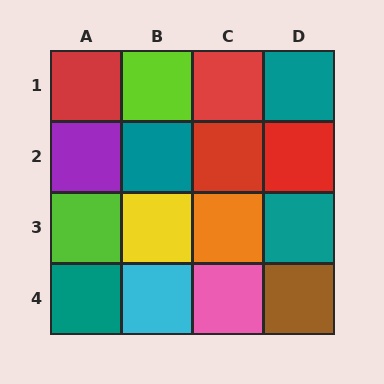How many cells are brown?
1 cell is brown.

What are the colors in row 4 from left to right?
Teal, cyan, pink, brown.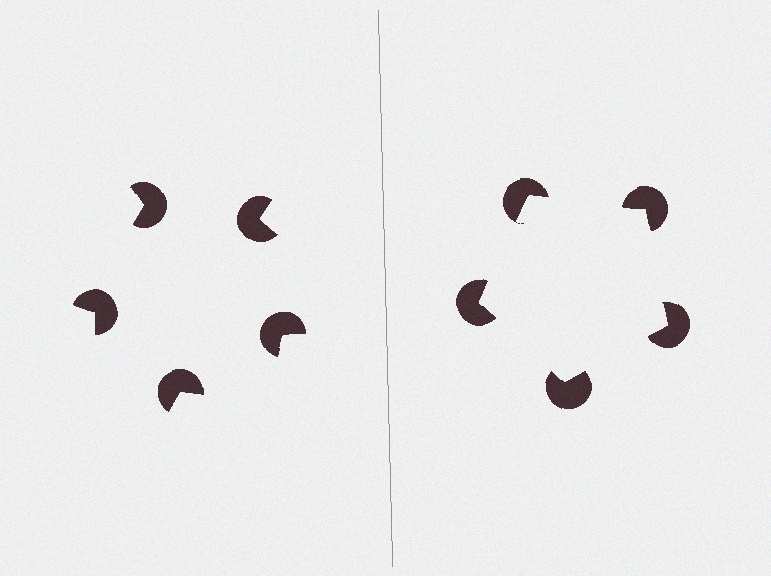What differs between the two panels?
The pac-man discs are positioned identically on both sides; only the wedge orientations differ. On the right they align to a pentagon; on the left they are misaligned.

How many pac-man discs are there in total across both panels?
10 — 5 on each side.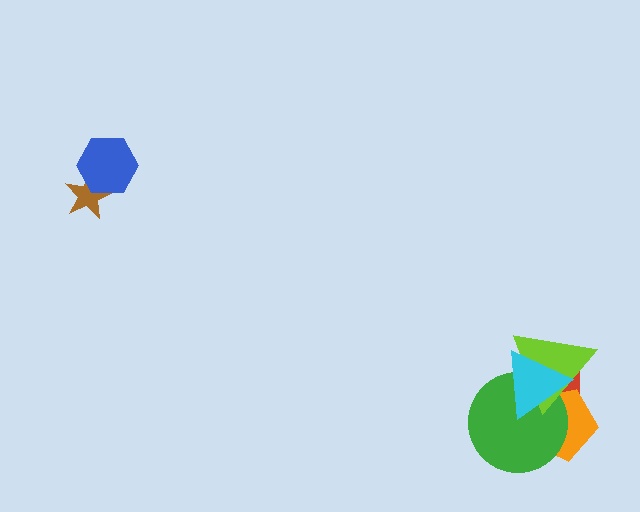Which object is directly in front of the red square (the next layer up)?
The orange pentagon is directly in front of the red square.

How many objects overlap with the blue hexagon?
1 object overlaps with the blue hexagon.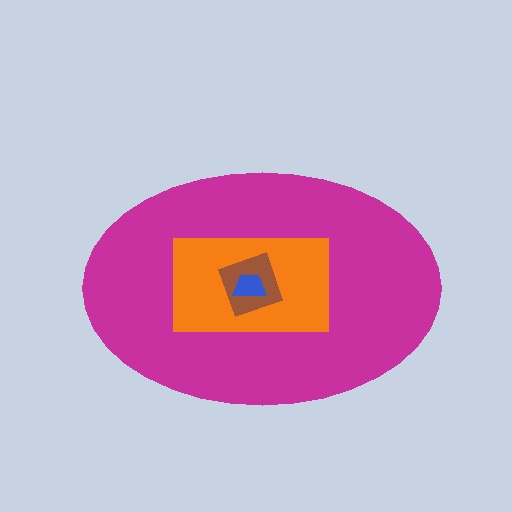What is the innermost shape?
The blue trapezoid.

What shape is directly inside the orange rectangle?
The brown square.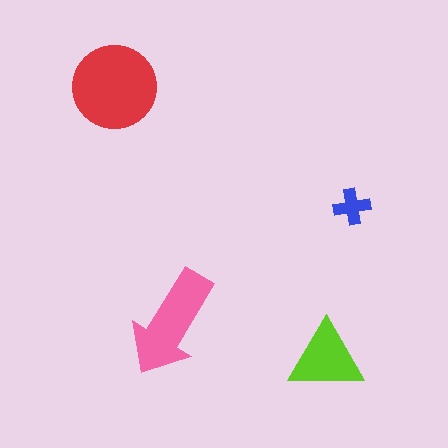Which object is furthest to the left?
The red circle is leftmost.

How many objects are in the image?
There are 4 objects in the image.